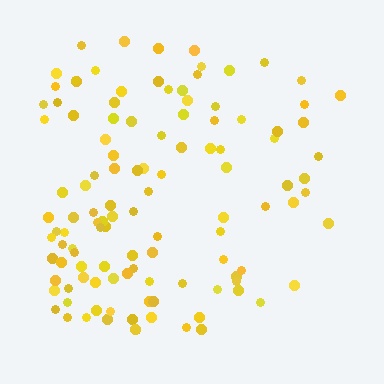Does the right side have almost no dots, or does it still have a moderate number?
Still a moderate number, just noticeably fewer than the left.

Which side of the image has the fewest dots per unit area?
The right.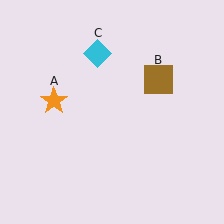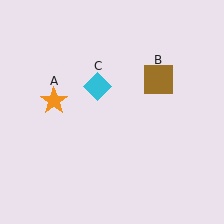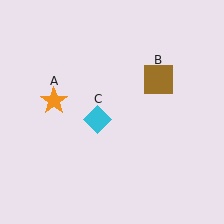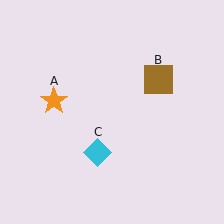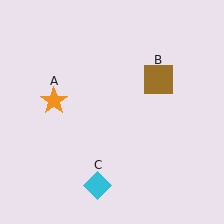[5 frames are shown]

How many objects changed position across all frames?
1 object changed position: cyan diamond (object C).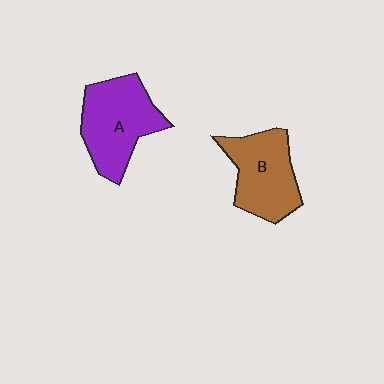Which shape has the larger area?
Shape A (purple).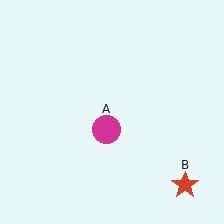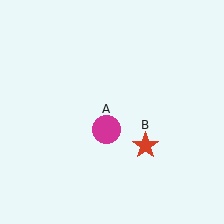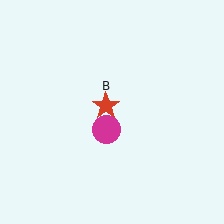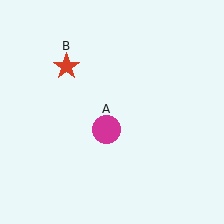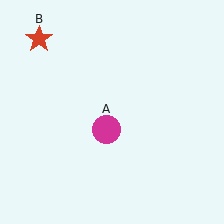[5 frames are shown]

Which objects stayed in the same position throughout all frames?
Magenta circle (object A) remained stationary.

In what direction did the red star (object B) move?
The red star (object B) moved up and to the left.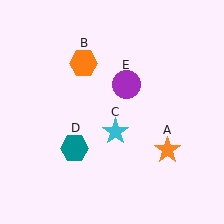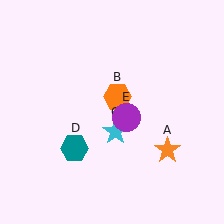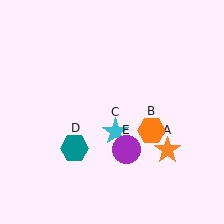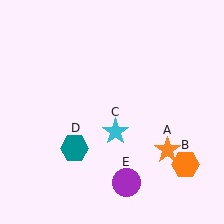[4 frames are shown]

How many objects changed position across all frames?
2 objects changed position: orange hexagon (object B), purple circle (object E).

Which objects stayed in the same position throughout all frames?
Orange star (object A) and cyan star (object C) and teal hexagon (object D) remained stationary.